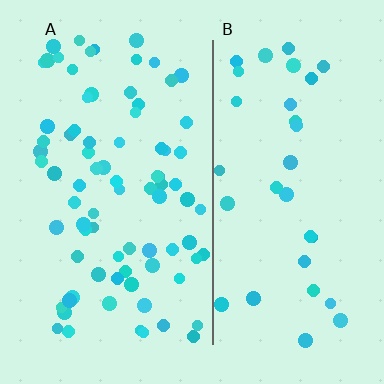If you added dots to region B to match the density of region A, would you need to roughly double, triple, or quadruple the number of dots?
Approximately double.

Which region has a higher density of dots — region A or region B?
A (the left).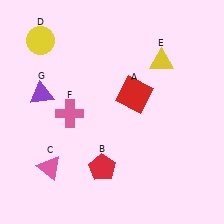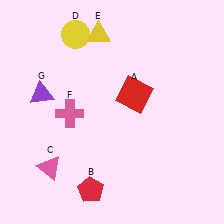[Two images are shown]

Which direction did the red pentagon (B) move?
The red pentagon (B) moved down.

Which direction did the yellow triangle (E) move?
The yellow triangle (E) moved left.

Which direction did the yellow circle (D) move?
The yellow circle (D) moved right.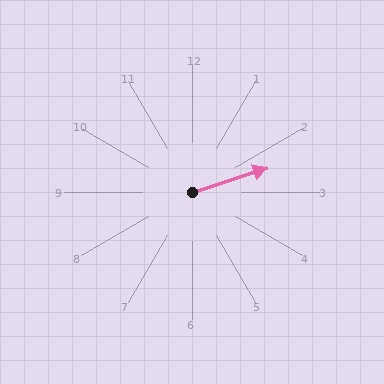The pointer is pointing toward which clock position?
Roughly 2 o'clock.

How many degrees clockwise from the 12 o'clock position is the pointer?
Approximately 72 degrees.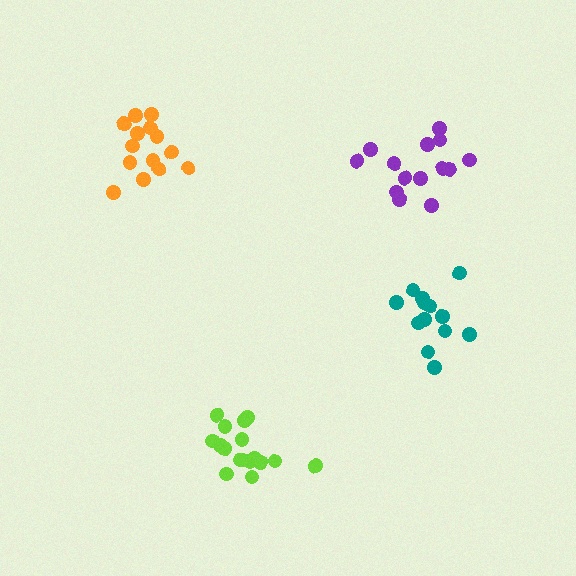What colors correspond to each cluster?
The clusters are colored: lime, orange, teal, purple.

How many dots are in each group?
Group 1: 17 dots, Group 2: 14 dots, Group 3: 13 dots, Group 4: 14 dots (58 total).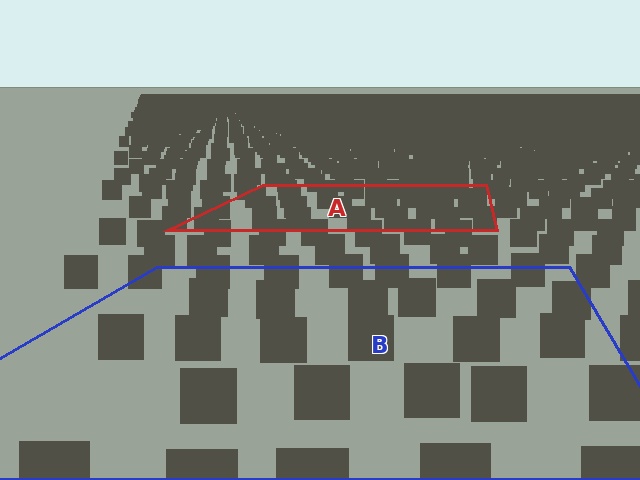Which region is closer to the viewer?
Region B is closer. The texture elements there are larger and more spread out.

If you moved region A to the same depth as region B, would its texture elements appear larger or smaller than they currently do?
They would appear larger. At a closer depth, the same texture elements are projected at a bigger on-screen size.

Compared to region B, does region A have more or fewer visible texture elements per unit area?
Region A has more texture elements per unit area — they are packed more densely because it is farther away.